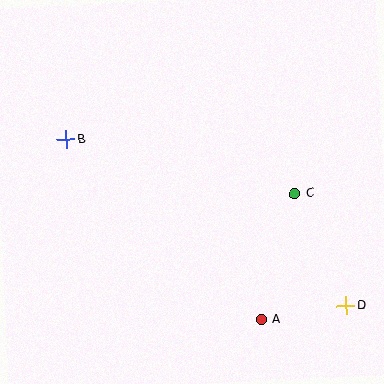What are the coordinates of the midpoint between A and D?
The midpoint between A and D is at (304, 313).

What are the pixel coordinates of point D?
Point D is at (346, 306).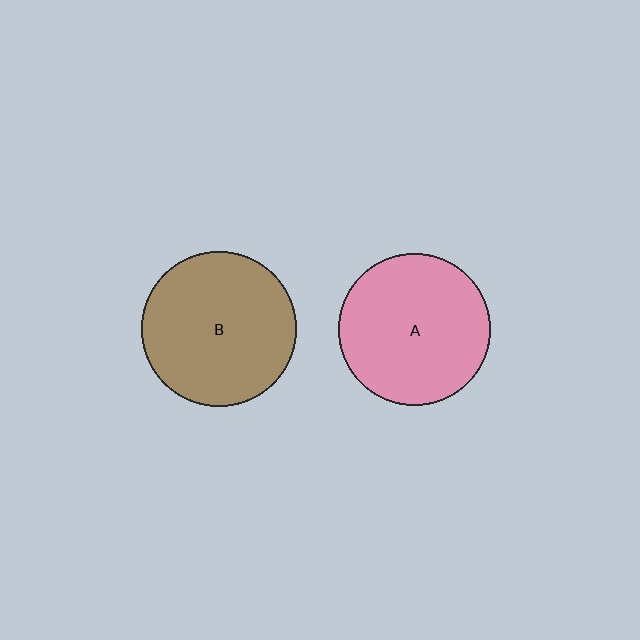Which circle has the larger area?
Circle B (brown).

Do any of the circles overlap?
No, none of the circles overlap.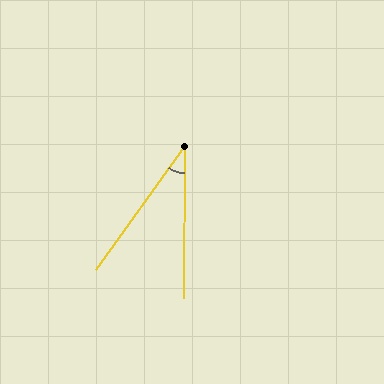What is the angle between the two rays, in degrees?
Approximately 35 degrees.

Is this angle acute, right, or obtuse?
It is acute.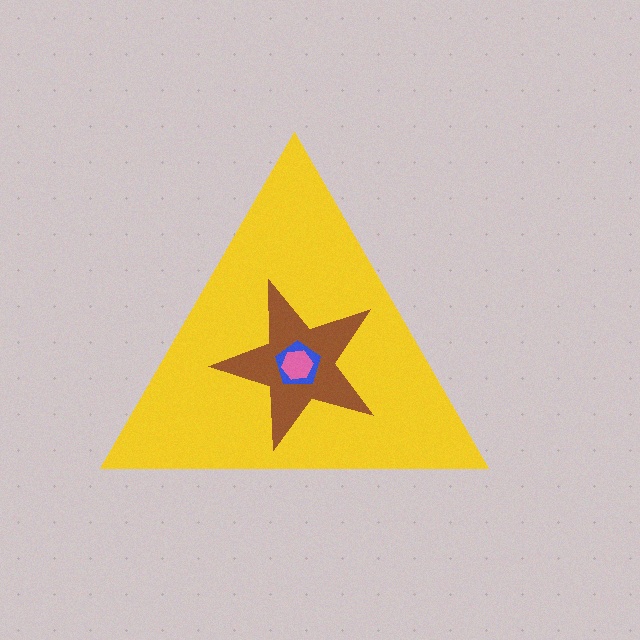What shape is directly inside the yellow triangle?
The brown star.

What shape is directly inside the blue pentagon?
The pink hexagon.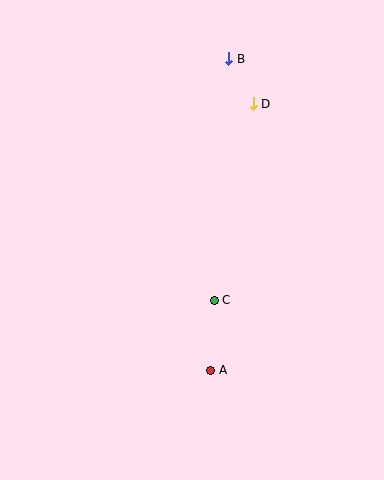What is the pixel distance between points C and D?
The distance between C and D is 200 pixels.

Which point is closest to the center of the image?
Point C at (214, 300) is closest to the center.